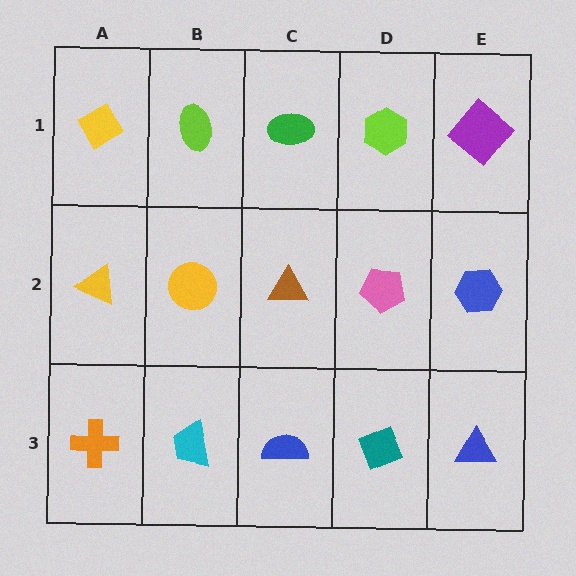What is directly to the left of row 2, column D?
A brown triangle.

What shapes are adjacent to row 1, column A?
A yellow triangle (row 2, column A), a lime ellipse (row 1, column B).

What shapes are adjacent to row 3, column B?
A yellow circle (row 2, column B), an orange cross (row 3, column A), a blue semicircle (row 3, column C).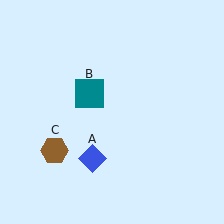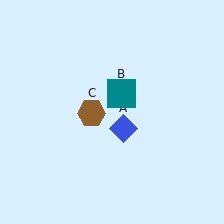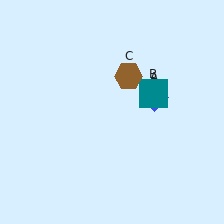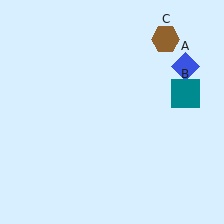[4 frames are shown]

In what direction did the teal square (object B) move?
The teal square (object B) moved right.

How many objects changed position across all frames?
3 objects changed position: blue diamond (object A), teal square (object B), brown hexagon (object C).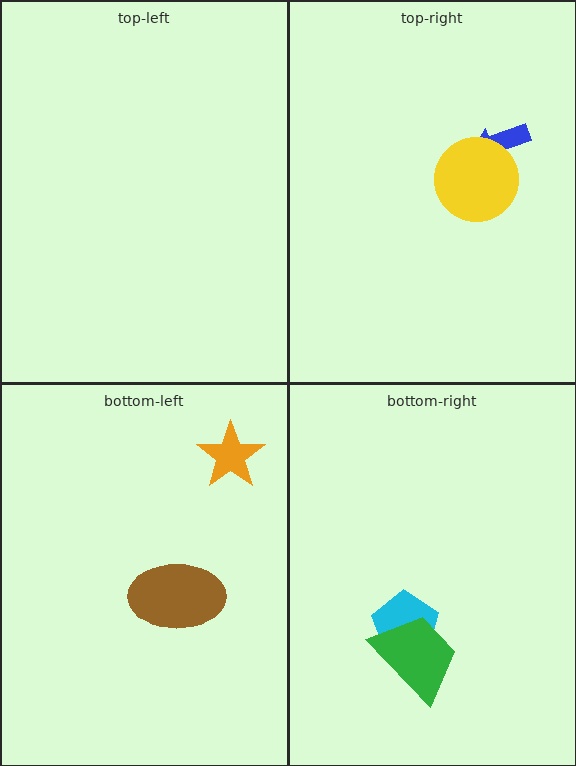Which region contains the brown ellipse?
The bottom-left region.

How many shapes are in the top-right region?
2.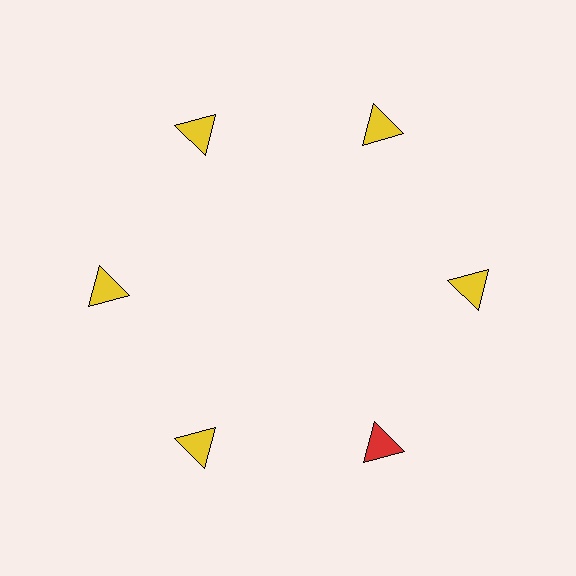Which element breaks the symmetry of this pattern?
The red triangle at roughly the 5 o'clock position breaks the symmetry. All other shapes are yellow triangles.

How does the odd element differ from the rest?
It has a different color: red instead of yellow.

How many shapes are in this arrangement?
There are 6 shapes arranged in a ring pattern.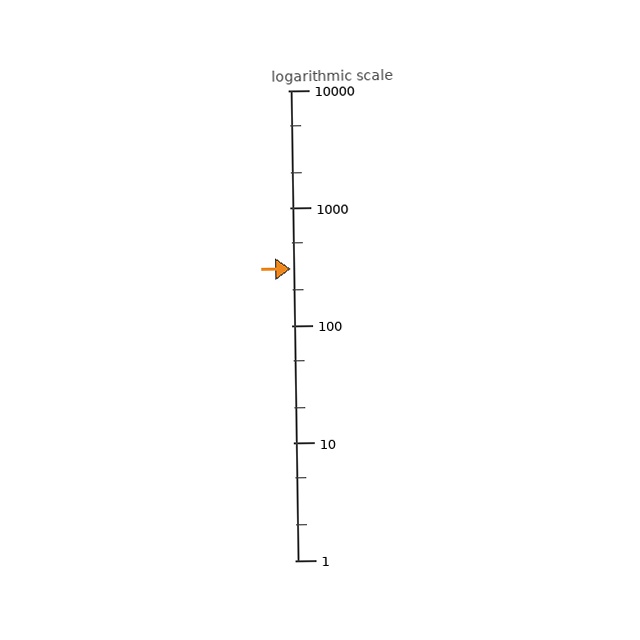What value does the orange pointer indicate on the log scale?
The pointer indicates approximately 300.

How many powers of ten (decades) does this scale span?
The scale spans 4 decades, from 1 to 10000.